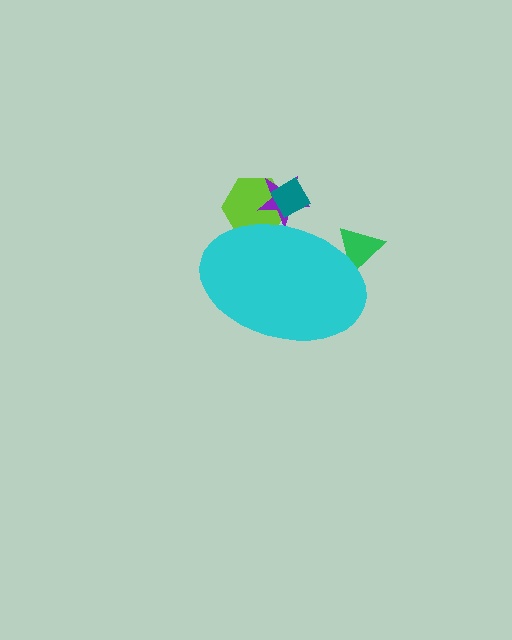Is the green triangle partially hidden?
Yes, the green triangle is partially hidden behind the cyan ellipse.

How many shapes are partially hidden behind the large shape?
4 shapes are partially hidden.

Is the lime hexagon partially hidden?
Yes, the lime hexagon is partially hidden behind the cyan ellipse.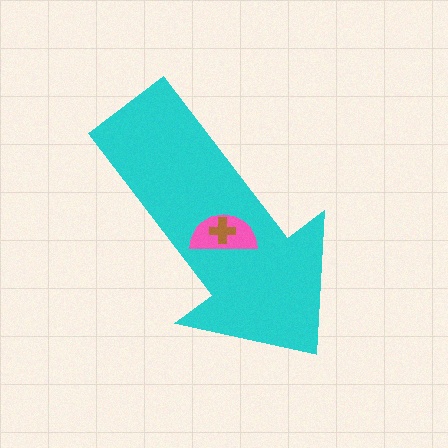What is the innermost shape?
The brown cross.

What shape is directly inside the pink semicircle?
The brown cross.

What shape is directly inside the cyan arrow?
The pink semicircle.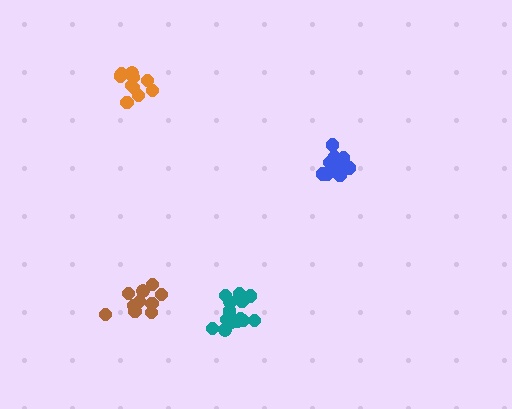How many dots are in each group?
Group 1: 11 dots, Group 2: 15 dots, Group 3: 10 dots, Group 4: 10 dots (46 total).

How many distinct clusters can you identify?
There are 4 distinct clusters.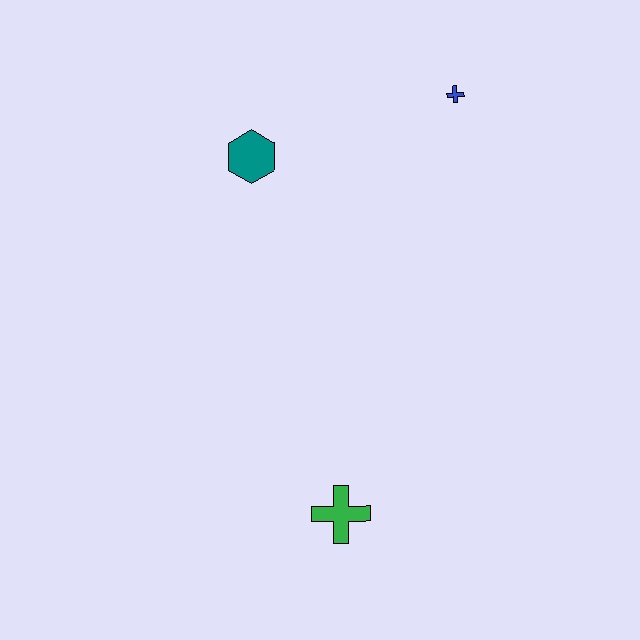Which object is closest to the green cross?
The teal hexagon is closest to the green cross.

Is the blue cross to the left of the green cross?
No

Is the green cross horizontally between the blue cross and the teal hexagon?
Yes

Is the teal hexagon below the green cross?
No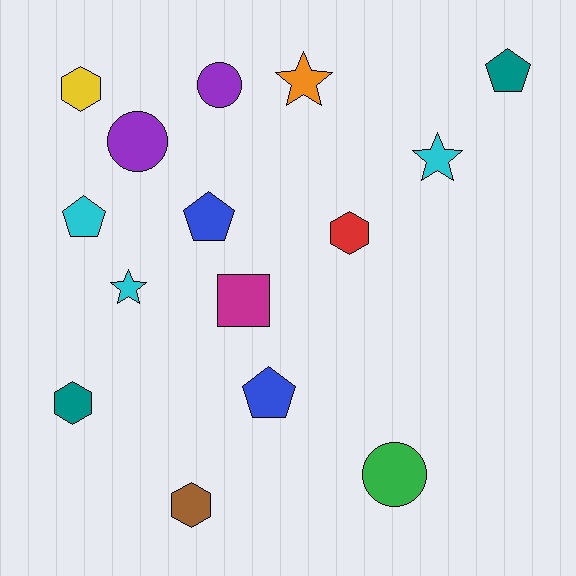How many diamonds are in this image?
There are no diamonds.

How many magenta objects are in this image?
There is 1 magenta object.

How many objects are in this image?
There are 15 objects.